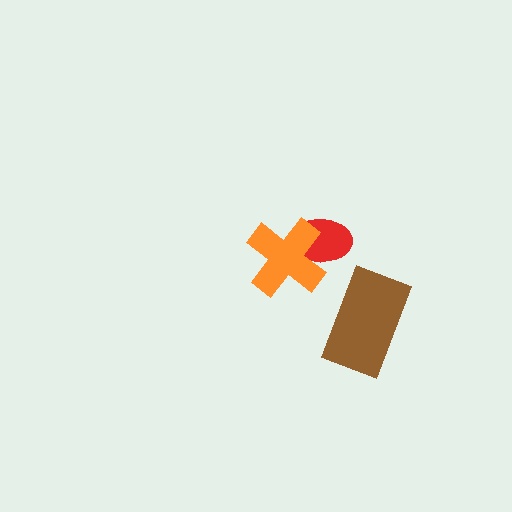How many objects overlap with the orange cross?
1 object overlaps with the orange cross.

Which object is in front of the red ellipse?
The orange cross is in front of the red ellipse.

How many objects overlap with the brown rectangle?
0 objects overlap with the brown rectangle.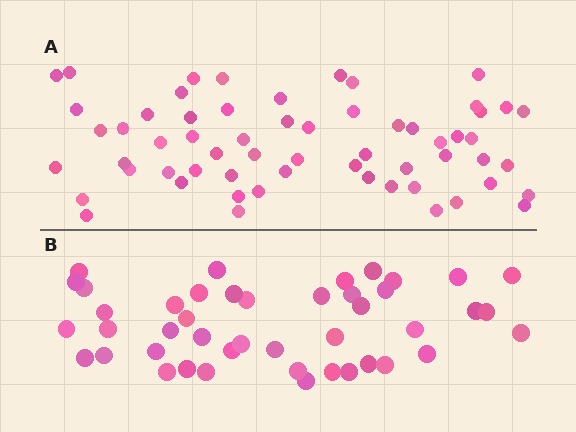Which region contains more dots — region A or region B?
Region A (the top region) has more dots.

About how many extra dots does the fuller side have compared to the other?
Region A has approximately 15 more dots than region B.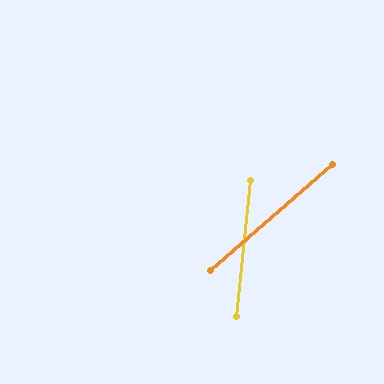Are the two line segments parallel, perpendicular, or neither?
Neither parallel nor perpendicular — they differ by about 43°.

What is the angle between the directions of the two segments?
Approximately 43 degrees.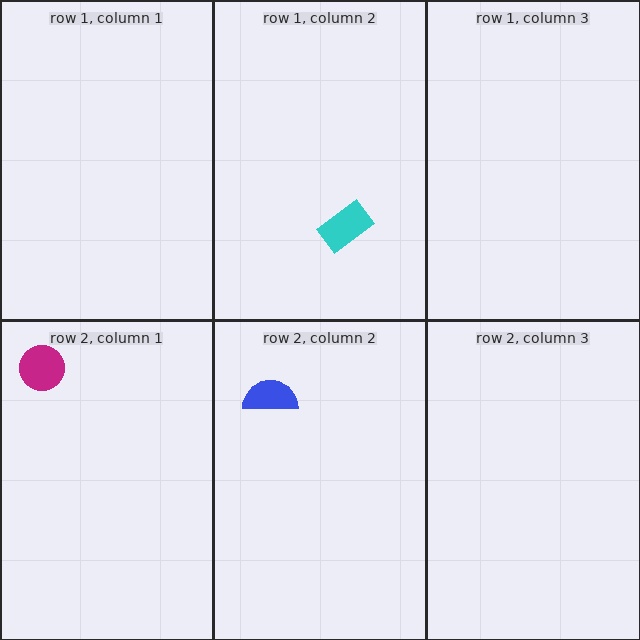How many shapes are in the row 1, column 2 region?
1.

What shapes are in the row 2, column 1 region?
The magenta circle.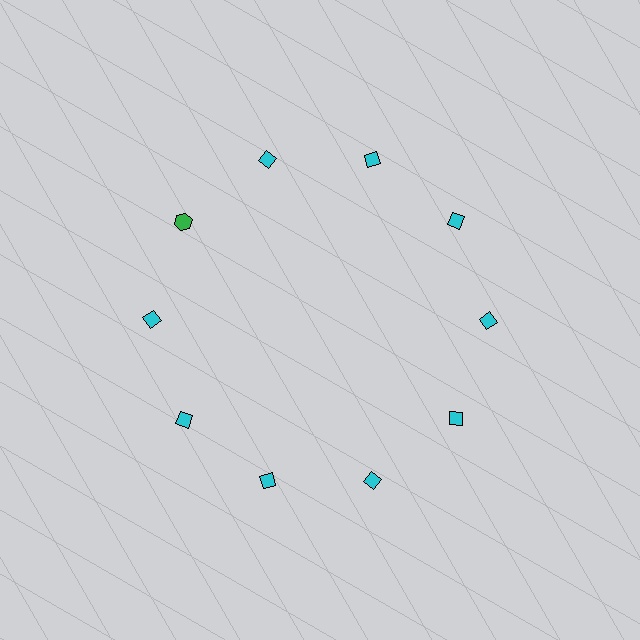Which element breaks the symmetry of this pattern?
The green hexagon at roughly the 10 o'clock position breaks the symmetry. All other shapes are cyan diamonds.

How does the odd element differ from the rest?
It differs in both color (green instead of cyan) and shape (hexagon instead of diamond).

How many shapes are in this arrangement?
There are 10 shapes arranged in a ring pattern.